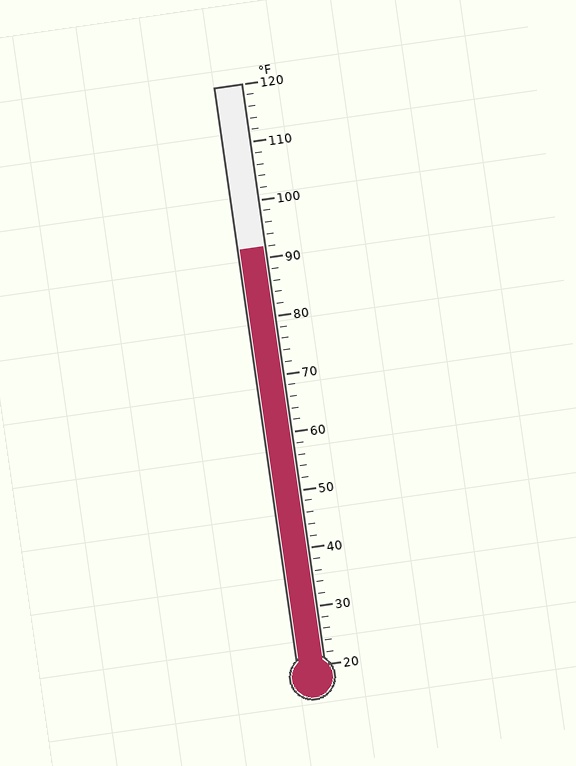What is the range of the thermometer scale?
The thermometer scale ranges from 20°F to 120°F.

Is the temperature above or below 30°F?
The temperature is above 30°F.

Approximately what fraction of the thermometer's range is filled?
The thermometer is filled to approximately 70% of its range.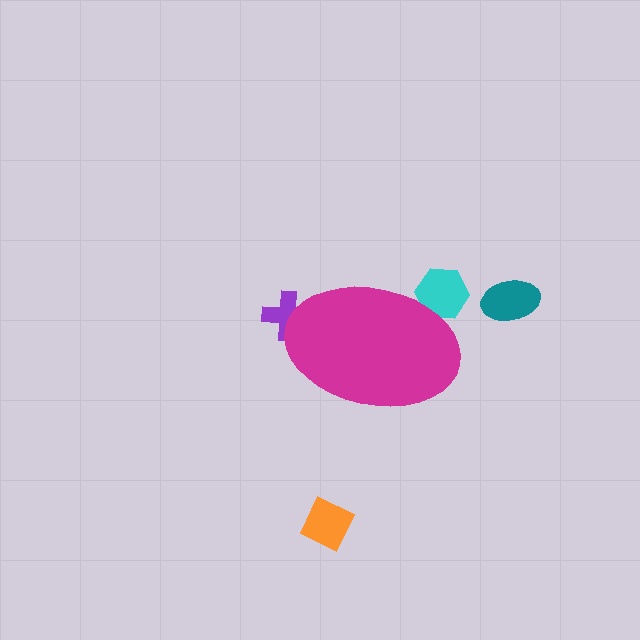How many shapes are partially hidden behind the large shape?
2 shapes are partially hidden.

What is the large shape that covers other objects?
A magenta ellipse.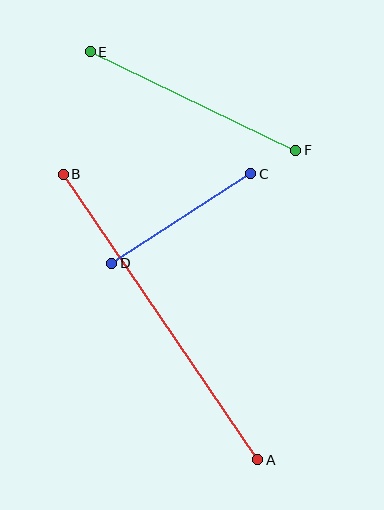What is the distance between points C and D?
The distance is approximately 165 pixels.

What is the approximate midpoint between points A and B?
The midpoint is at approximately (160, 317) pixels.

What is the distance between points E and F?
The distance is approximately 228 pixels.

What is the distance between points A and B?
The distance is approximately 345 pixels.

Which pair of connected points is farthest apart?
Points A and B are farthest apart.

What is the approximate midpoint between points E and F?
The midpoint is at approximately (193, 101) pixels.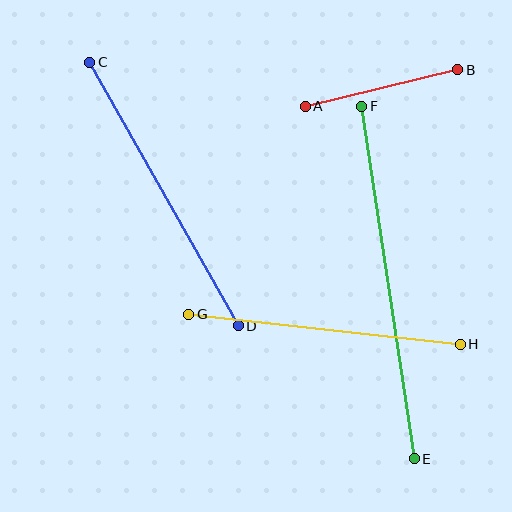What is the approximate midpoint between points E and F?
The midpoint is at approximately (388, 282) pixels.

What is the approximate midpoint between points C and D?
The midpoint is at approximately (164, 194) pixels.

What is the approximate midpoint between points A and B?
The midpoint is at approximately (381, 88) pixels.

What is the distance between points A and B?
The distance is approximately 157 pixels.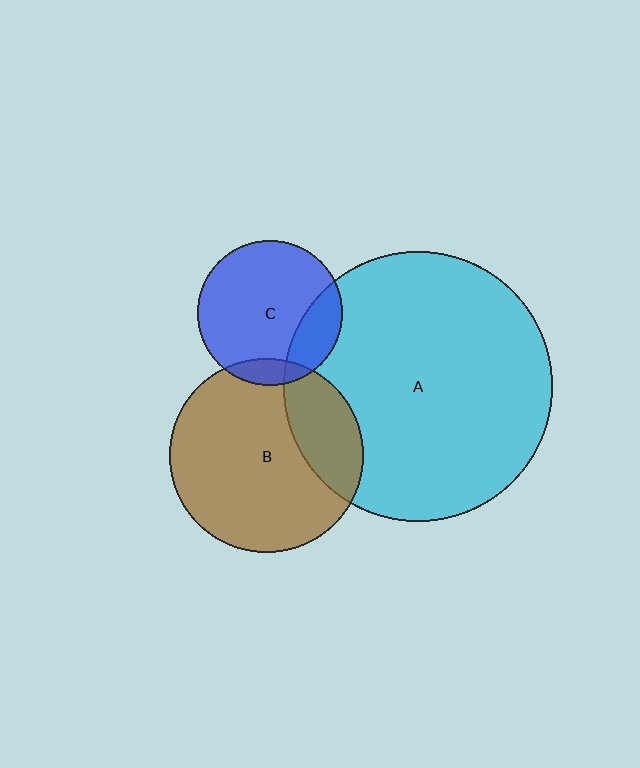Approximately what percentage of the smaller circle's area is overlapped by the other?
Approximately 20%.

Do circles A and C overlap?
Yes.